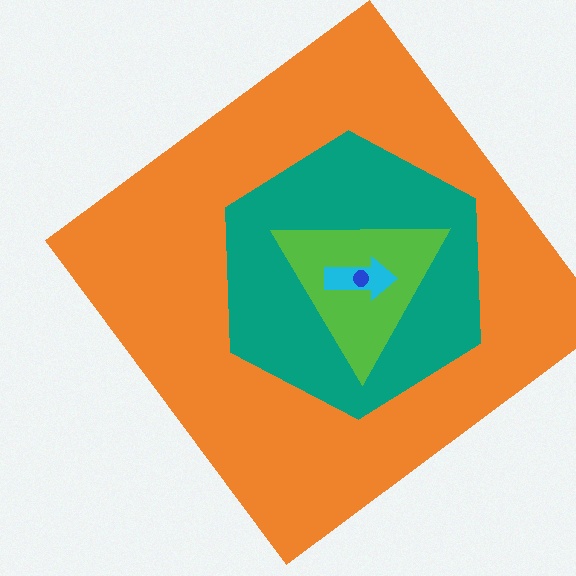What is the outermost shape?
The orange diamond.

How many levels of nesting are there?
5.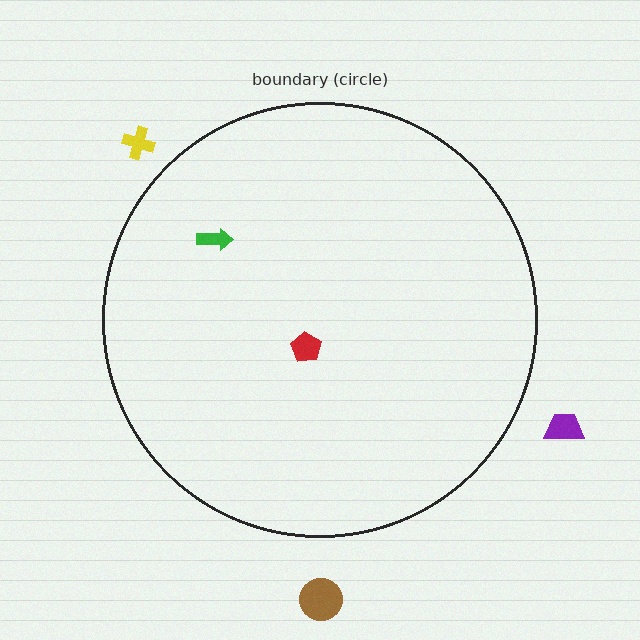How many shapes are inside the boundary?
2 inside, 3 outside.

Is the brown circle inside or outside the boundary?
Outside.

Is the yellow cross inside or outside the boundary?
Outside.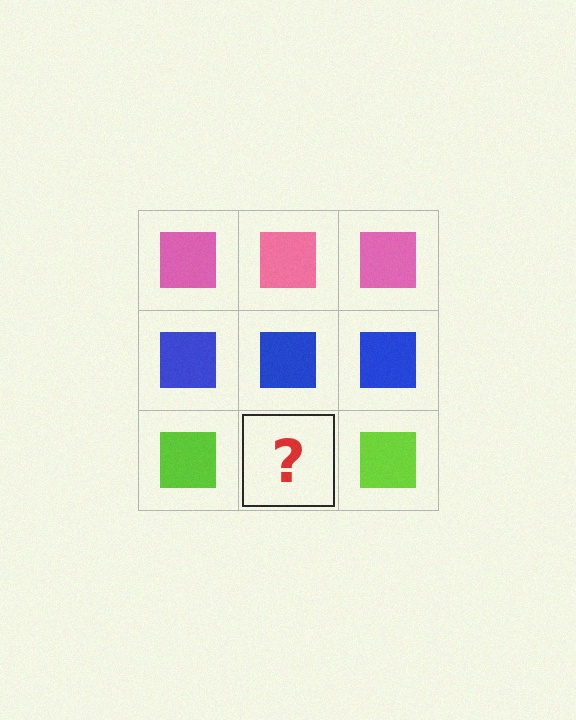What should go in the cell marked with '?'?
The missing cell should contain a lime square.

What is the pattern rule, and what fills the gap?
The rule is that each row has a consistent color. The gap should be filled with a lime square.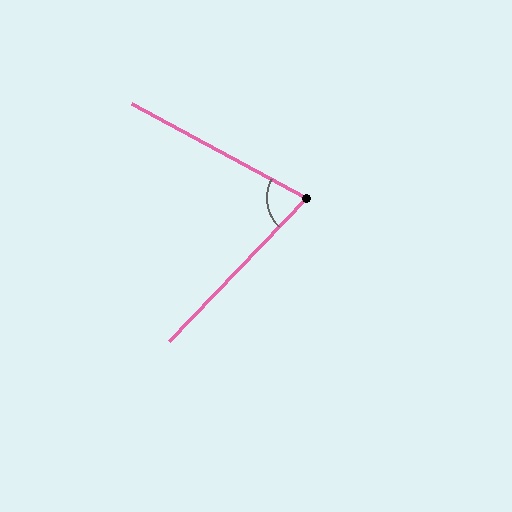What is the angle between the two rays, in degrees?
Approximately 75 degrees.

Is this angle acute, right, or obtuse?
It is acute.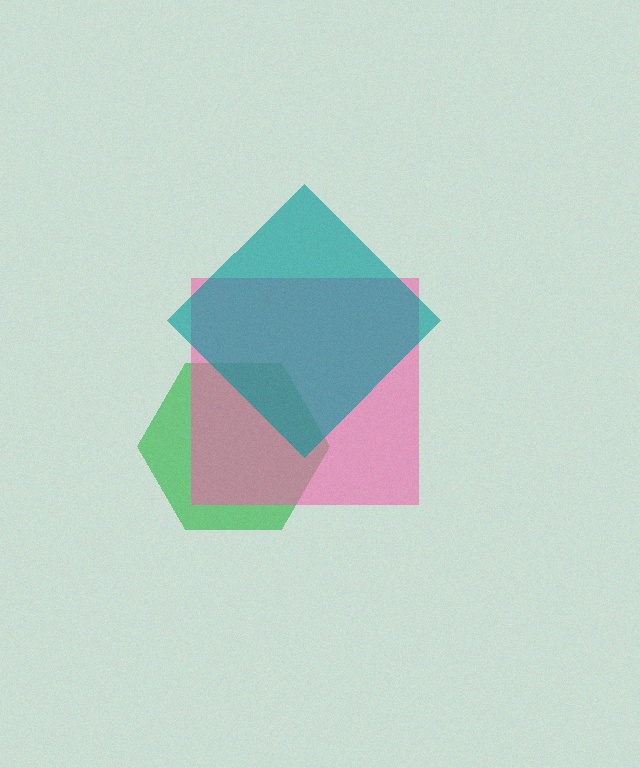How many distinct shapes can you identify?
There are 3 distinct shapes: a green hexagon, a pink square, a teal diamond.